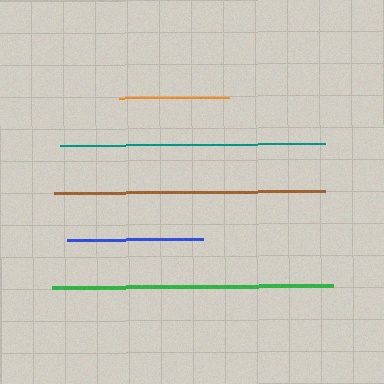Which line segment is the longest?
The green line is the longest at approximately 281 pixels.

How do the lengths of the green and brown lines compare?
The green and brown lines are approximately the same length.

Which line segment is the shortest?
The orange line is the shortest at approximately 111 pixels.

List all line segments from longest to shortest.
From longest to shortest: green, brown, teal, blue, orange.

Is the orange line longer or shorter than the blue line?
The blue line is longer than the orange line.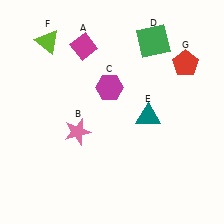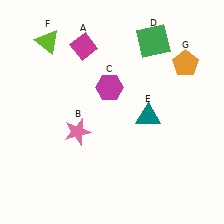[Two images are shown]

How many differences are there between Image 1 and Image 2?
There is 1 difference between the two images.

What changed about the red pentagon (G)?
In Image 1, G is red. In Image 2, it changed to orange.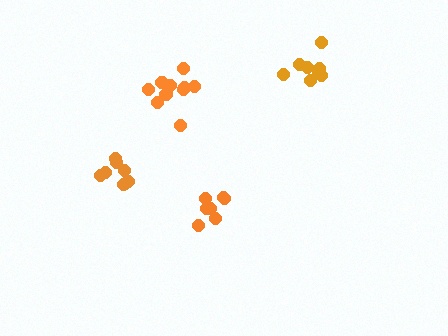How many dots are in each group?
Group 1: 8 dots, Group 2: 8 dots, Group 3: 10 dots, Group 4: 8 dots (34 total).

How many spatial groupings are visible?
There are 4 spatial groupings.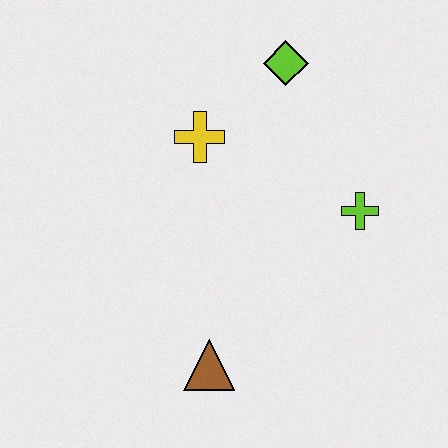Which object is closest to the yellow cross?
The lime diamond is closest to the yellow cross.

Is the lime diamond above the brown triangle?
Yes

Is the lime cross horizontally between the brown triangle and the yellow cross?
No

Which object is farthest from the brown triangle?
The lime diamond is farthest from the brown triangle.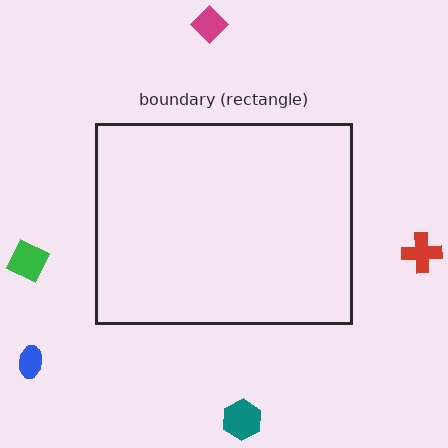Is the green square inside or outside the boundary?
Outside.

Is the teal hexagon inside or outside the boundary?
Outside.